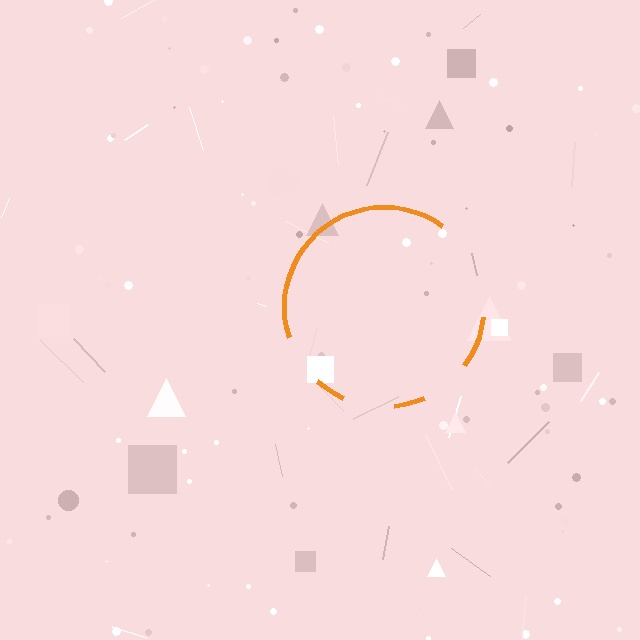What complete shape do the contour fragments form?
The contour fragments form a circle.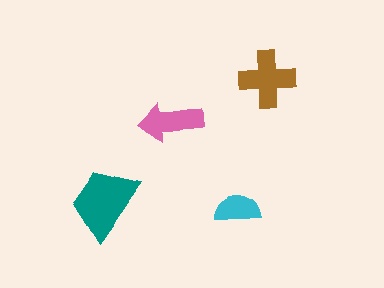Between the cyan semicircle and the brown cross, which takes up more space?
The brown cross.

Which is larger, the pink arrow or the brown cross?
The brown cross.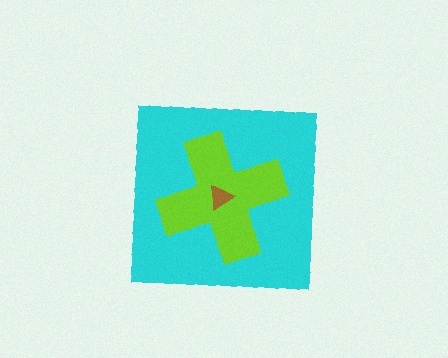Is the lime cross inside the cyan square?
Yes.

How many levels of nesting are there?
3.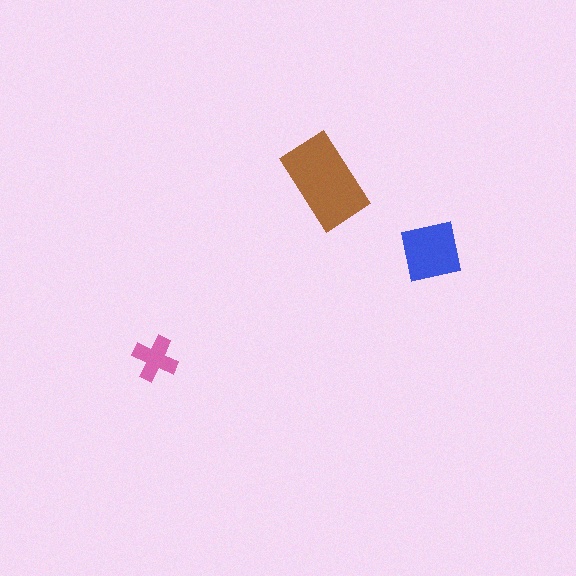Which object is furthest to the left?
The pink cross is leftmost.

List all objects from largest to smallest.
The brown rectangle, the blue square, the pink cross.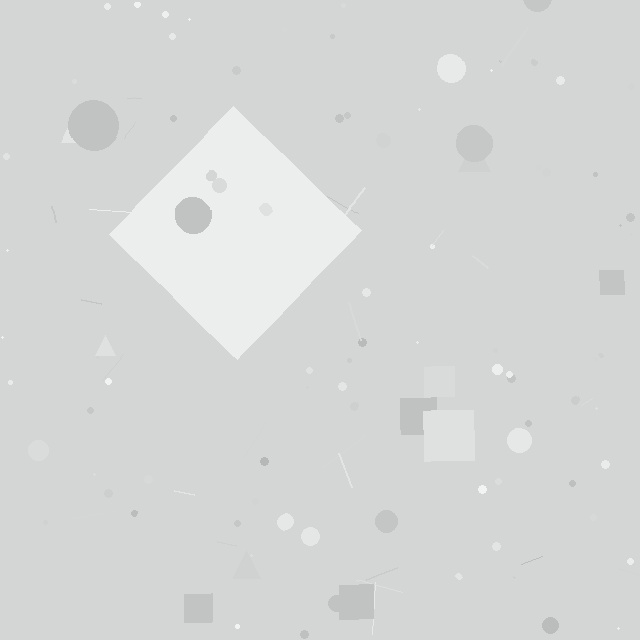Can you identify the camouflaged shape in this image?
The camouflaged shape is a diamond.